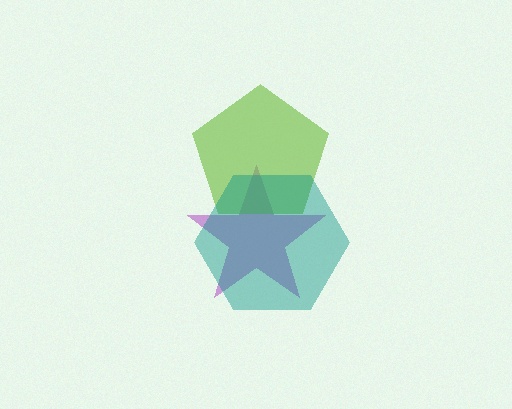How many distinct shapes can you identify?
There are 3 distinct shapes: a purple star, a lime pentagon, a teal hexagon.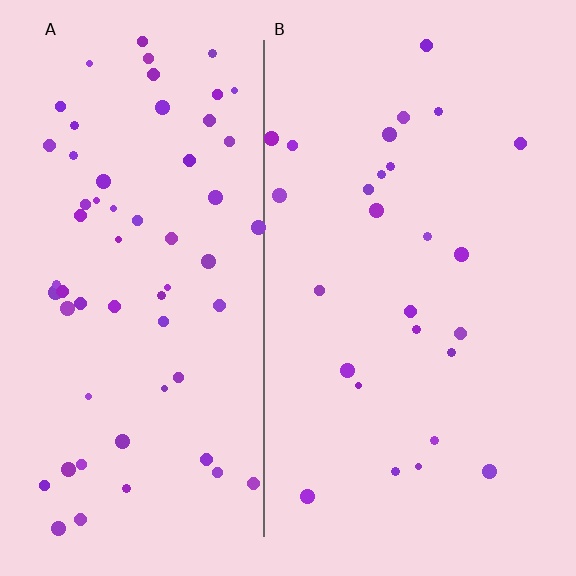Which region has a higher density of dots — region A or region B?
A (the left).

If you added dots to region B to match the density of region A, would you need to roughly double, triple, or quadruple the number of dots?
Approximately double.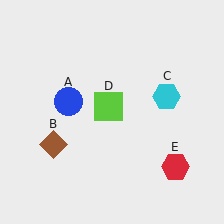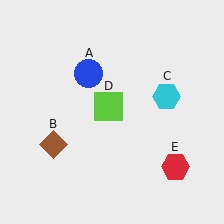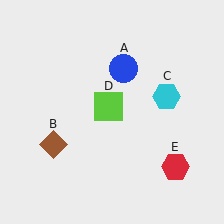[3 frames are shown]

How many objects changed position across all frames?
1 object changed position: blue circle (object A).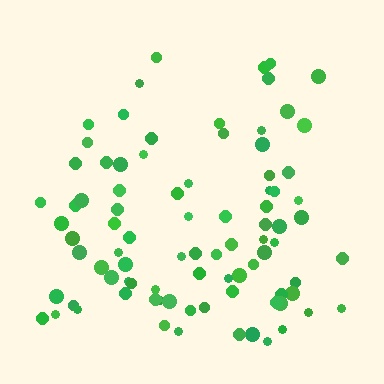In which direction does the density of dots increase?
From top to bottom, with the bottom side densest.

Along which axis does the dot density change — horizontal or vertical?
Vertical.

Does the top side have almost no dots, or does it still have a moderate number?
Still a moderate number, just noticeably fewer than the bottom.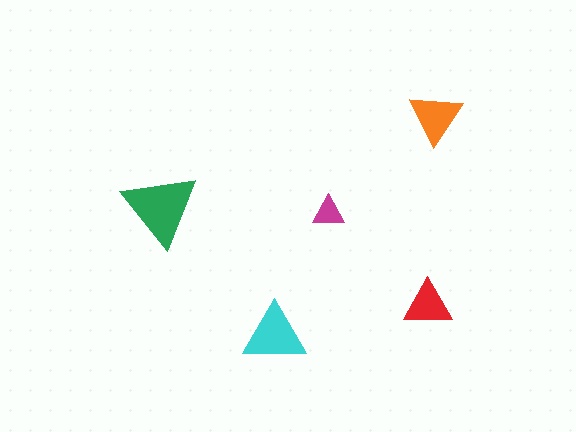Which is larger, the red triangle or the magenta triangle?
The red one.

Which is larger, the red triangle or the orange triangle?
The orange one.